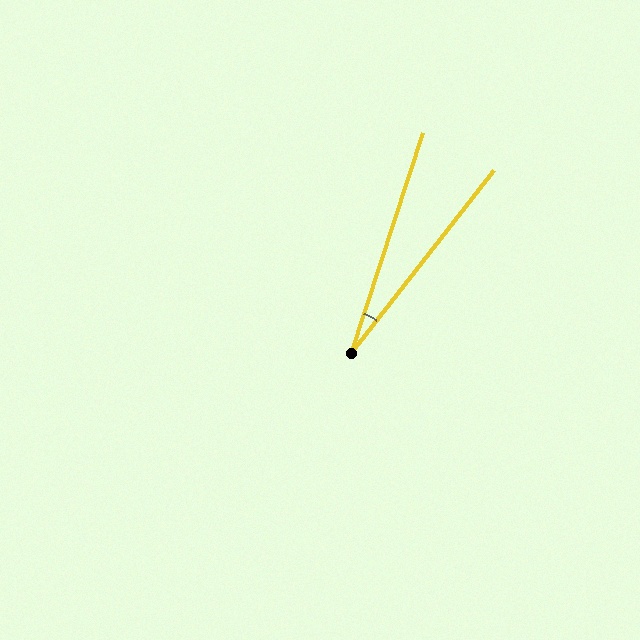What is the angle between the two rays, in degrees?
Approximately 20 degrees.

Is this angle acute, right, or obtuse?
It is acute.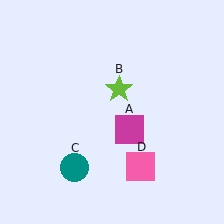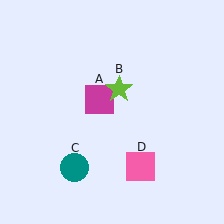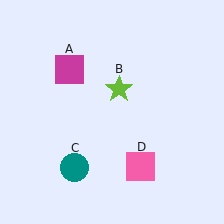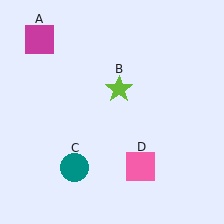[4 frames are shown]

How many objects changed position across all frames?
1 object changed position: magenta square (object A).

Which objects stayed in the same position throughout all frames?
Lime star (object B) and teal circle (object C) and pink square (object D) remained stationary.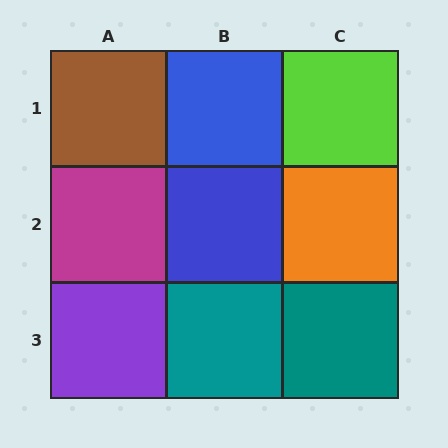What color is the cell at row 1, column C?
Lime.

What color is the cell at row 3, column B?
Teal.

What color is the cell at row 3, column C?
Teal.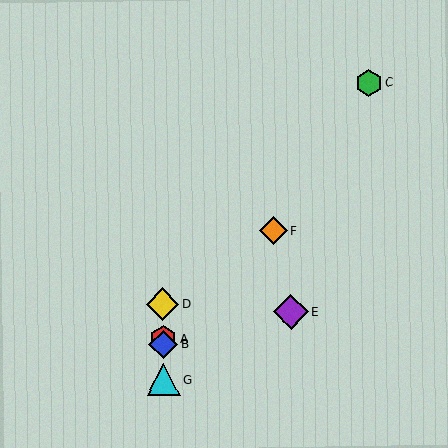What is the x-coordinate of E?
Object E is at x≈291.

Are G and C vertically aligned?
No, G is at x≈164 and C is at x≈369.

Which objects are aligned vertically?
Objects A, B, D, G are aligned vertically.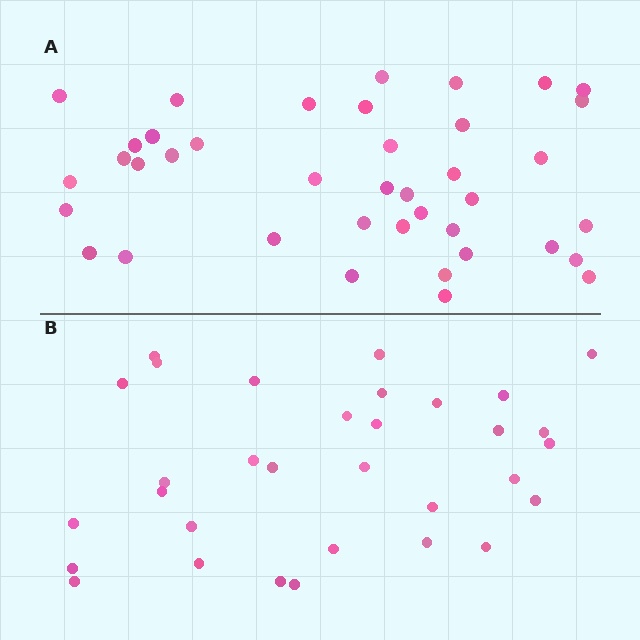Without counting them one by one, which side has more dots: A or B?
Region A (the top region) has more dots.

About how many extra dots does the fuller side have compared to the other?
Region A has roughly 8 or so more dots than region B.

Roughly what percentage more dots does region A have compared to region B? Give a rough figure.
About 25% more.